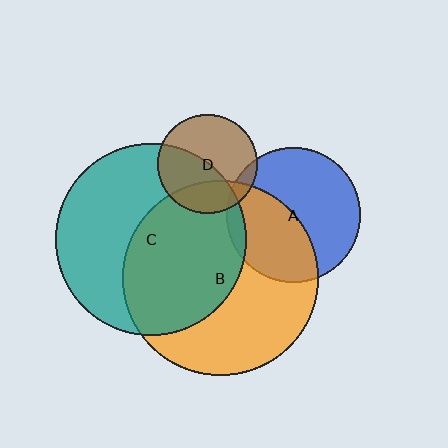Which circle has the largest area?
Circle B (orange).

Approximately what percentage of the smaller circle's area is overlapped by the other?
Approximately 45%.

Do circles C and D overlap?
Yes.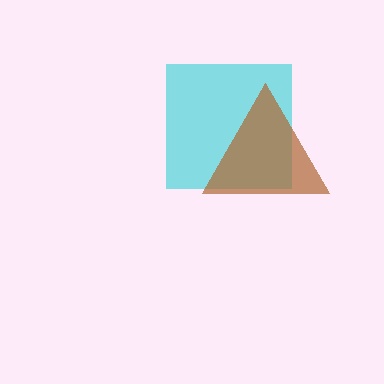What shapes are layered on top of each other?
The layered shapes are: a cyan square, a brown triangle.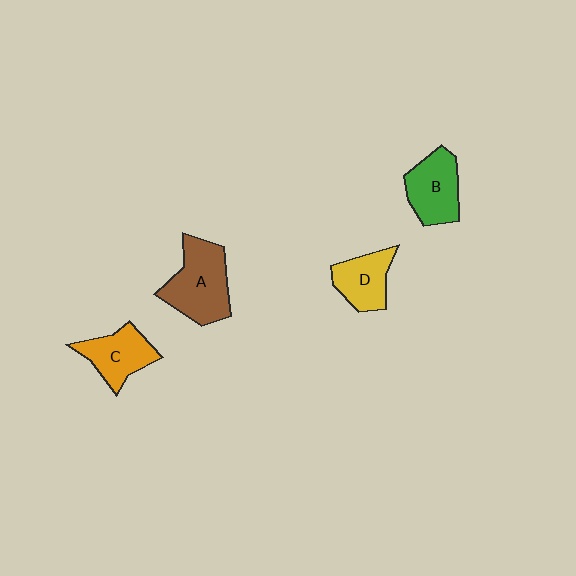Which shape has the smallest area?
Shape D (yellow).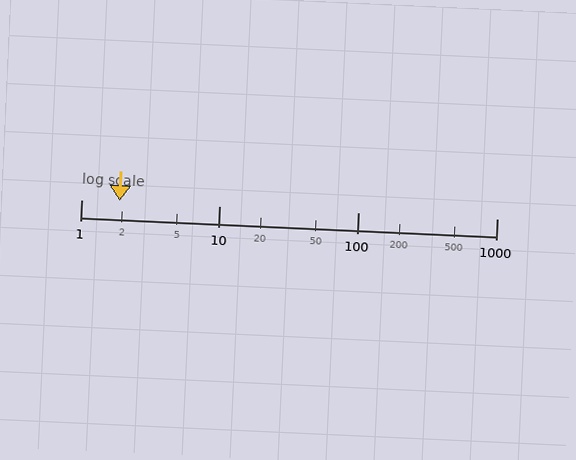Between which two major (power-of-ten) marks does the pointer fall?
The pointer is between 1 and 10.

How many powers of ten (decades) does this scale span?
The scale spans 3 decades, from 1 to 1000.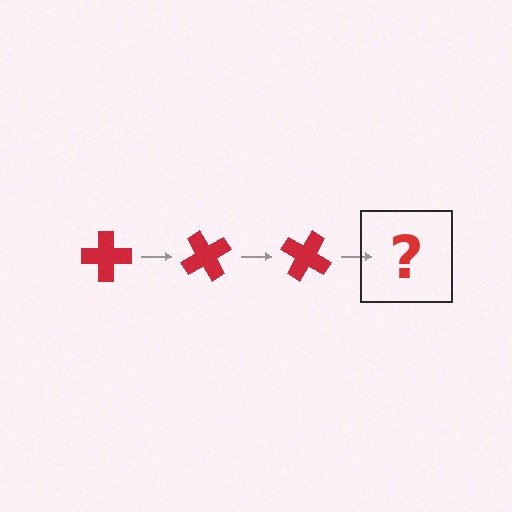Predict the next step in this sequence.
The next step is a red cross rotated 180 degrees.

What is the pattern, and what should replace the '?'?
The pattern is that the cross rotates 60 degrees each step. The '?' should be a red cross rotated 180 degrees.